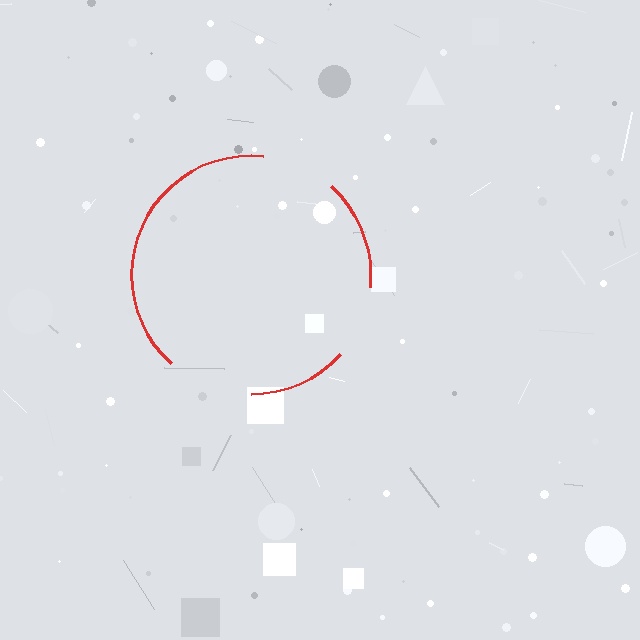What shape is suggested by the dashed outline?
The dashed outline suggests a circle.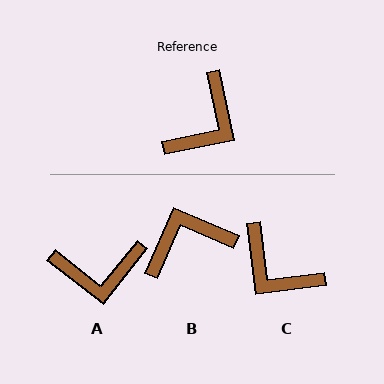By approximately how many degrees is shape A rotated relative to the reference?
Approximately 50 degrees clockwise.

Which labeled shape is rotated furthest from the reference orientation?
B, about 145 degrees away.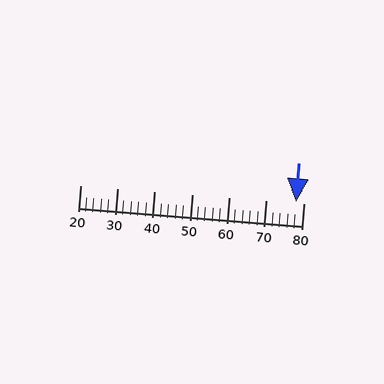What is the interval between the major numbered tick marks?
The major tick marks are spaced 10 units apart.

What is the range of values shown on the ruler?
The ruler shows values from 20 to 80.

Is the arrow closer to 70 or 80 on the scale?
The arrow is closer to 80.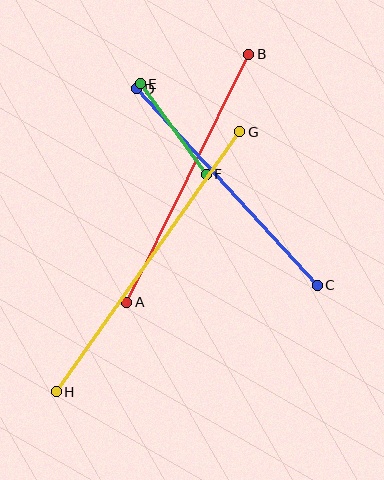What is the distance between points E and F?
The distance is approximately 112 pixels.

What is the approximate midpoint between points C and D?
The midpoint is at approximately (227, 187) pixels.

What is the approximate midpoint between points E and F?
The midpoint is at approximately (173, 129) pixels.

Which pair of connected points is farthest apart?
Points G and H are farthest apart.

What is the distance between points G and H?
The distance is approximately 319 pixels.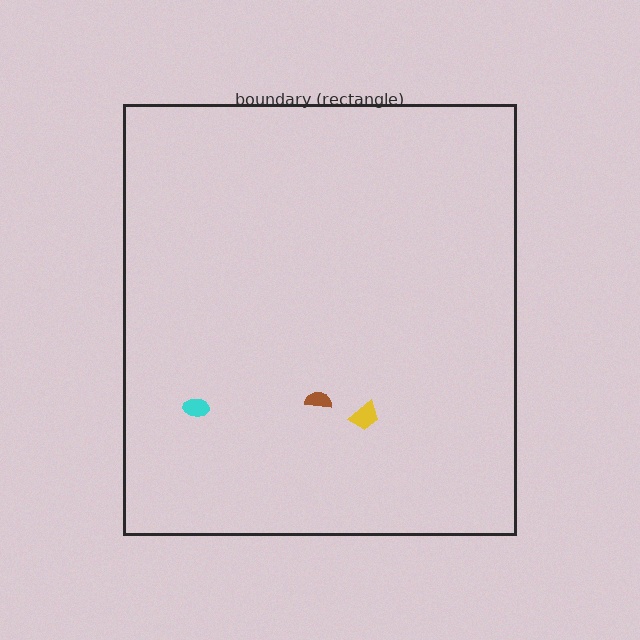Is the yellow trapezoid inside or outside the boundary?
Inside.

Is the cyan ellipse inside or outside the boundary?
Inside.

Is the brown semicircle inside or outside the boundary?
Inside.